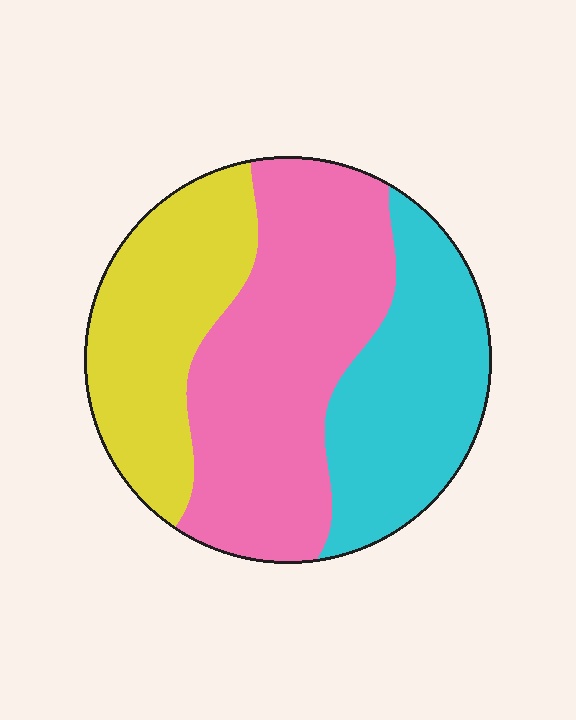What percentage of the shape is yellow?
Yellow covers about 30% of the shape.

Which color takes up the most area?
Pink, at roughly 45%.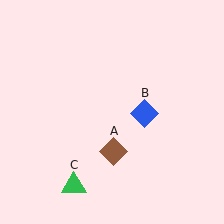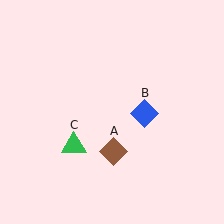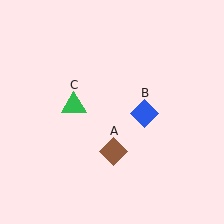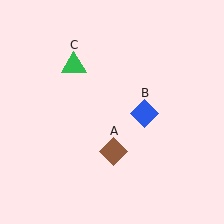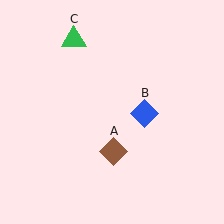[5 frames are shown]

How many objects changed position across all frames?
1 object changed position: green triangle (object C).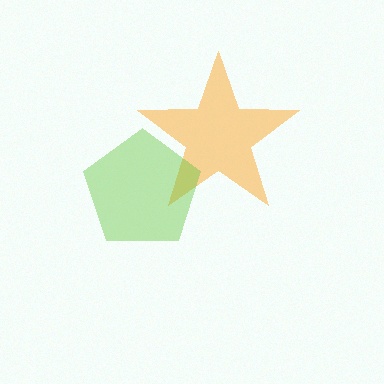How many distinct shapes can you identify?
There are 2 distinct shapes: an orange star, a lime pentagon.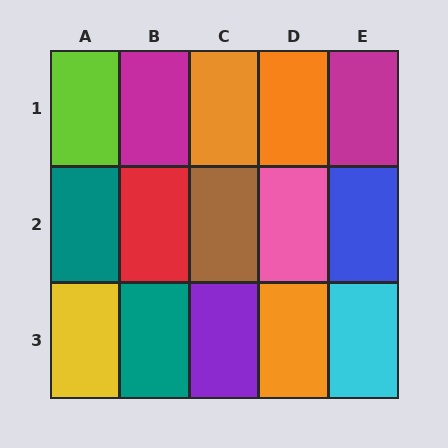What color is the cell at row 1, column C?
Orange.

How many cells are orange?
3 cells are orange.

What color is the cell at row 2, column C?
Brown.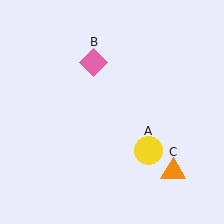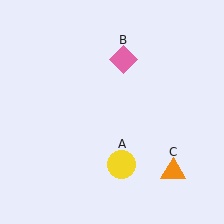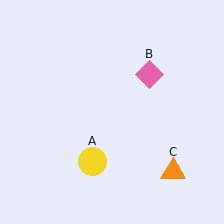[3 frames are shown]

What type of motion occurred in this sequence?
The yellow circle (object A), pink diamond (object B) rotated clockwise around the center of the scene.